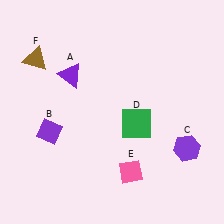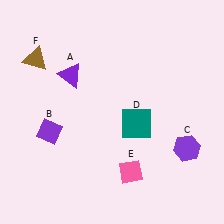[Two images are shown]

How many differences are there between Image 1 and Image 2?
There is 1 difference between the two images.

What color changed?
The square (D) changed from green in Image 1 to teal in Image 2.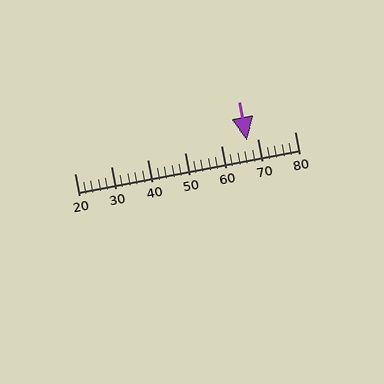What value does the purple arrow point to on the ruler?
The purple arrow points to approximately 67.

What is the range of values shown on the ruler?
The ruler shows values from 20 to 80.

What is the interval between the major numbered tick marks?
The major tick marks are spaced 10 units apart.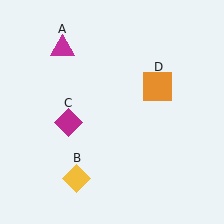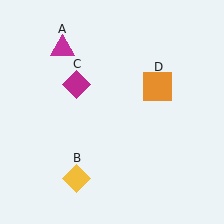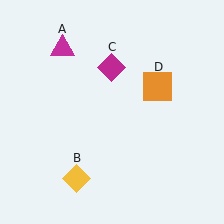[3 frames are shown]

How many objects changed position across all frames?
1 object changed position: magenta diamond (object C).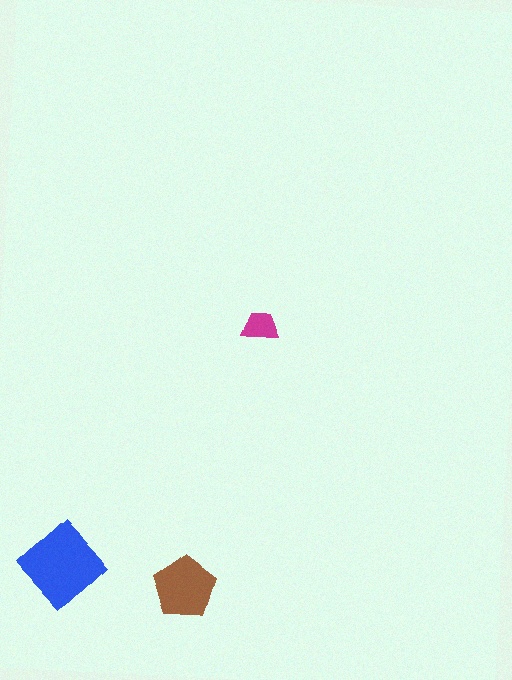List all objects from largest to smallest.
The blue diamond, the brown pentagon, the magenta trapezoid.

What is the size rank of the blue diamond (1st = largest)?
1st.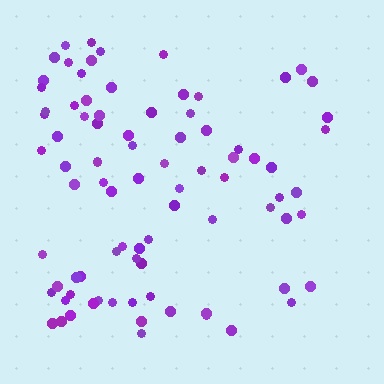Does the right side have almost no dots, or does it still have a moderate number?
Still a moderate number, just noticeably fewer than the left.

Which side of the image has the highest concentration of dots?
The left.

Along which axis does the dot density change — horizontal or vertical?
Horizontal.